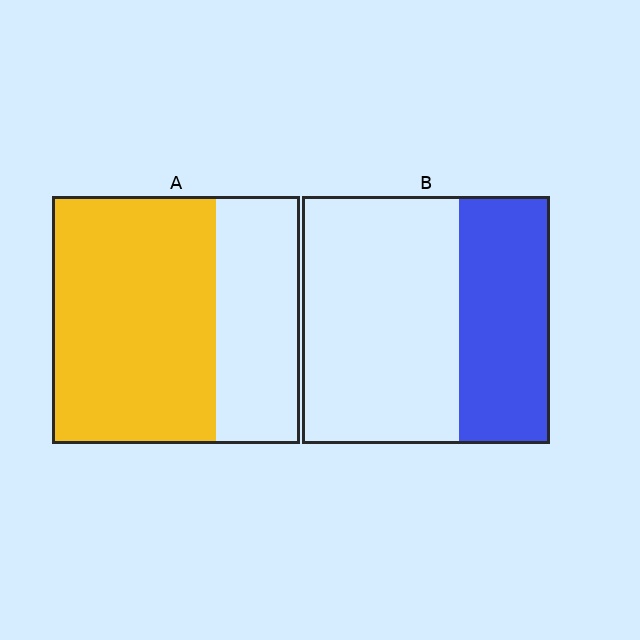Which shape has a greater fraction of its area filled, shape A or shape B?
Shape A.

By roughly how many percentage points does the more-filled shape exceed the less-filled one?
By roughly 30 percentage points (A over B).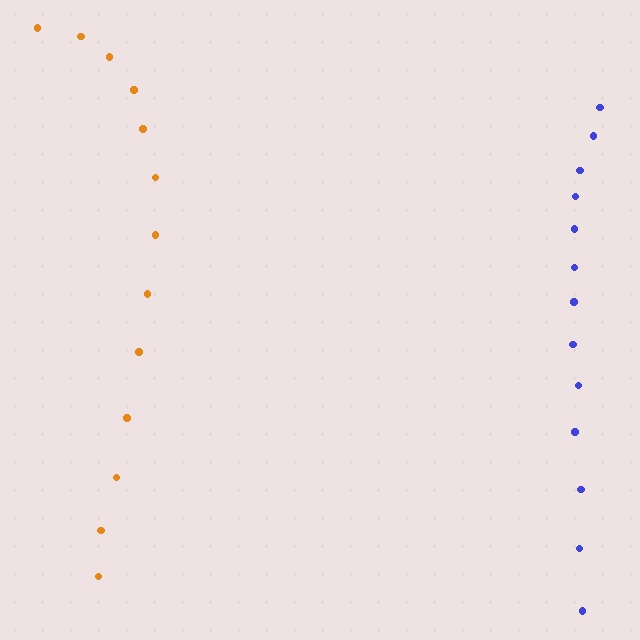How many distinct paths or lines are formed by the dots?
There are 2 distinct paths.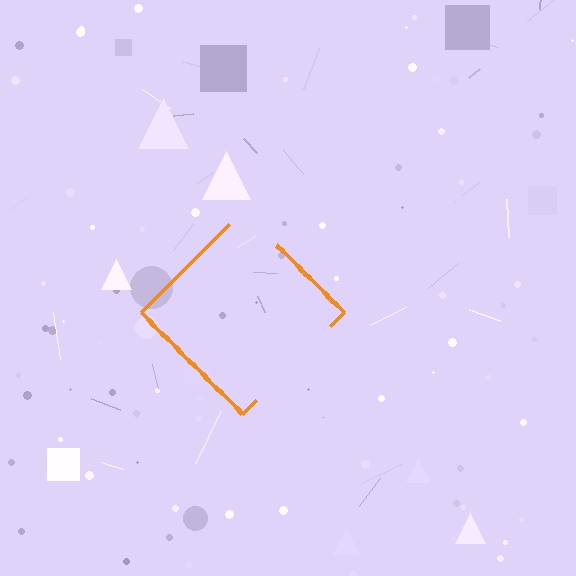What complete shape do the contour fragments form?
The contour fragments form a diamond.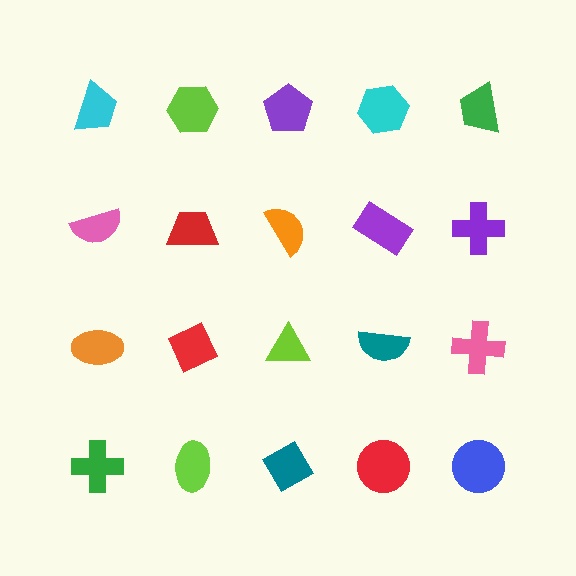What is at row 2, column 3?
An orange semicircle.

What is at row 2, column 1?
A pink semicircle.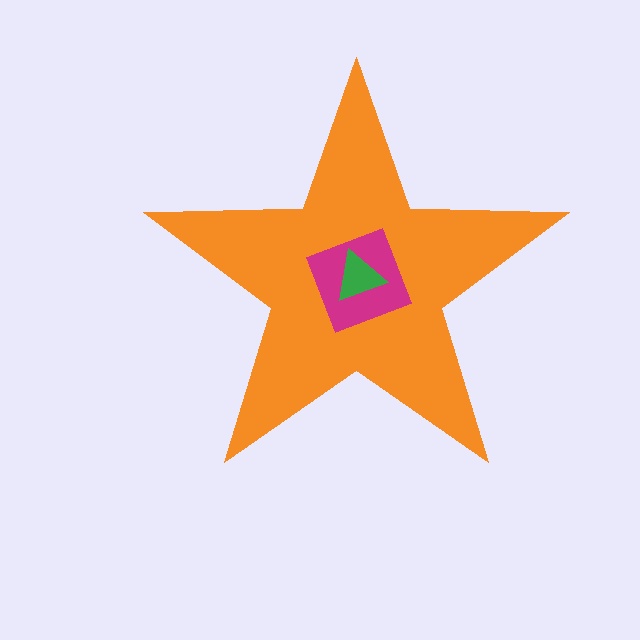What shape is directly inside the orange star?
The magenta diamond.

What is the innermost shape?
The green triangle.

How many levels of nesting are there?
3.